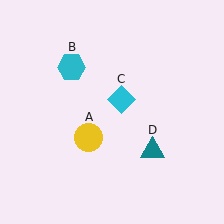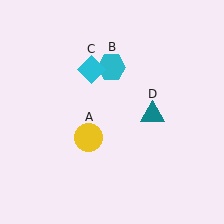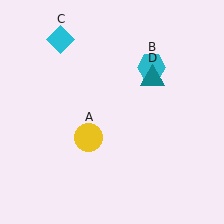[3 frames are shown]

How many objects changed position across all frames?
3 objects changed position: cyan hexagon (object B), cyan diamond (object C), teal triangle (object D).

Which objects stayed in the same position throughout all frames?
Yellow circle (object A) remained stationary.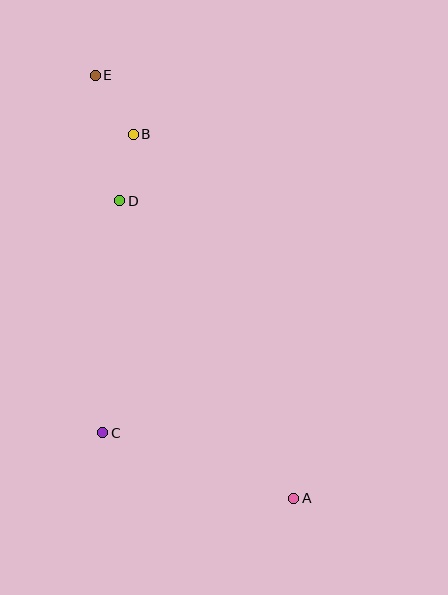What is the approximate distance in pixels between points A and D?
The distance between A and D is approximately 345 pixels.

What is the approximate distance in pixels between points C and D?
The distance between C and D is approximately 232 pixels.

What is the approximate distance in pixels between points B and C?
The distance between B and C is approximately 300 pixels.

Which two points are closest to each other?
Points B and D are closest to each other.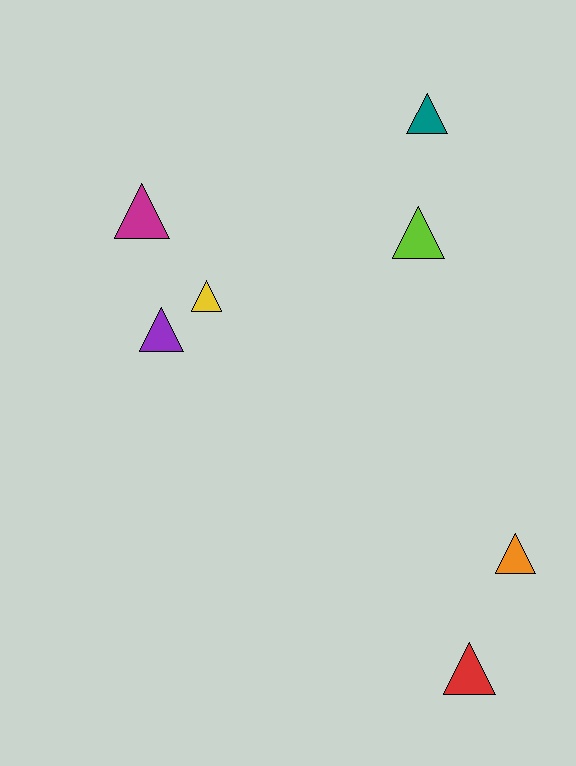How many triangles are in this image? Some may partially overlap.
There are 7 triangles.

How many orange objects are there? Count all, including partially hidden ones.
There is 1 orange object.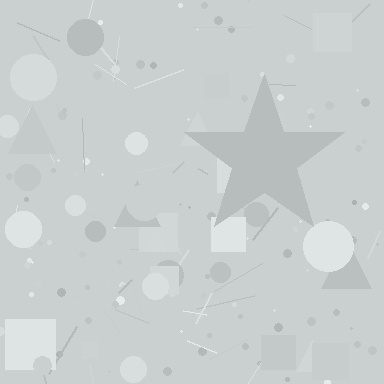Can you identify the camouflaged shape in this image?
The camouflaged shape is a star.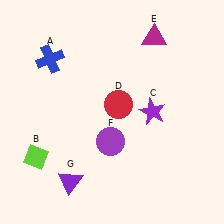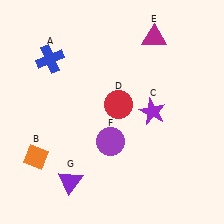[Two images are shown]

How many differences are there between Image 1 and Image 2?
There is 1 difference between the two images.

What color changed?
The diamond (B) changed from lime in Image 1 to orange in Image 2.